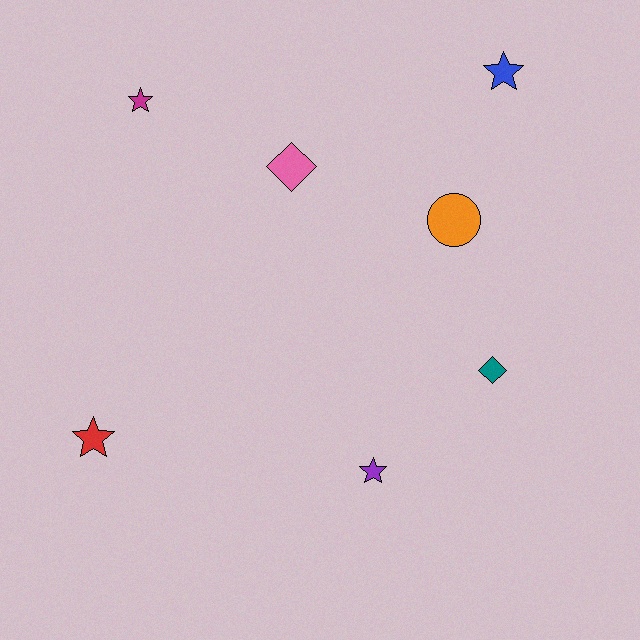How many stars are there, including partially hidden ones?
There are 4 stars.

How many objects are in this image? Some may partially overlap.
There are 7 objects.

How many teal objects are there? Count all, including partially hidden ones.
There is 1 teal object.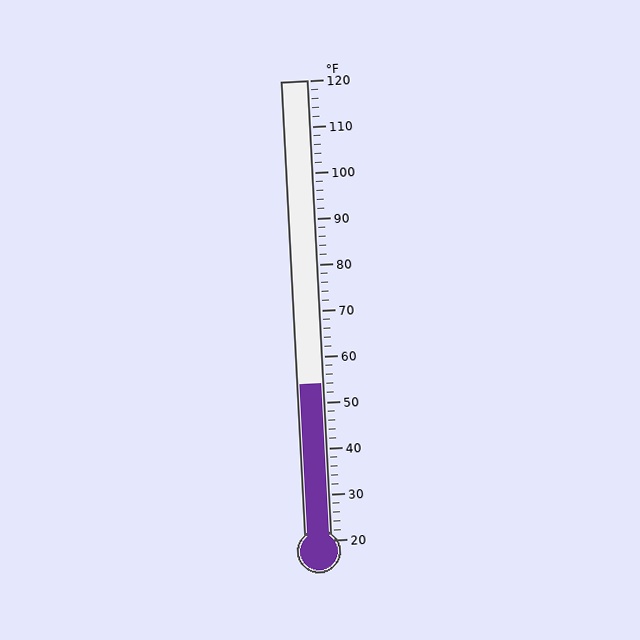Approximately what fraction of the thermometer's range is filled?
The thermometer is filled to approximately 35% of its range.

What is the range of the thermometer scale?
The thermometer scale ranges from 20°F to 120°F.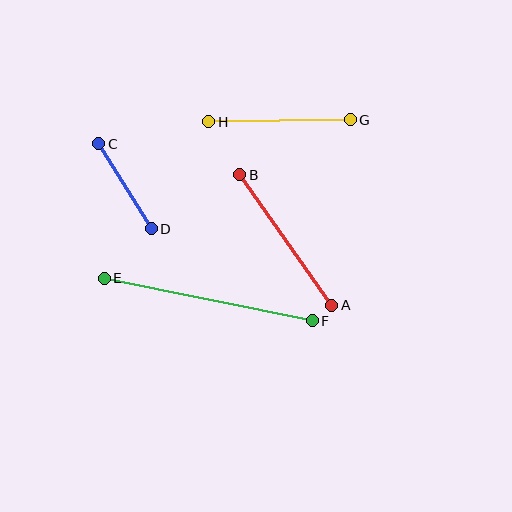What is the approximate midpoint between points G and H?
The midpoint is at approximately (280, 121) pixels.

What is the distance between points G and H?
The distance is approximately 142 pixels.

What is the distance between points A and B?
The distance is approximately 160 pixels.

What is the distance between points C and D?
The distance is approximately 100 pixels.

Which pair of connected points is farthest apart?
Points E and F are farthest apart.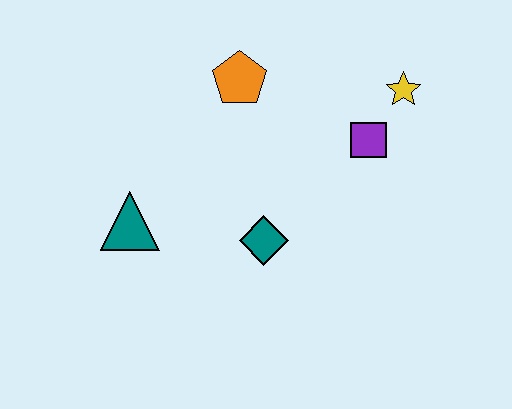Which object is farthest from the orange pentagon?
The teal triangle is farthest from the orange pentagon.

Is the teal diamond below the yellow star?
Yes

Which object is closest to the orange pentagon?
The purple square is closest to the orange pentagon.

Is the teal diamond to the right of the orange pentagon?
Yes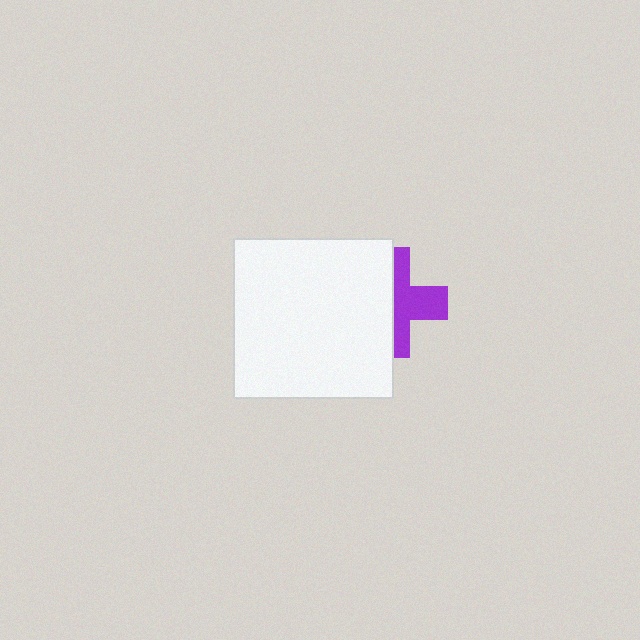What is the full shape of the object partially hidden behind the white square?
The partially hidden object is a purple cross.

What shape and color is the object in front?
The object in front is a white square.